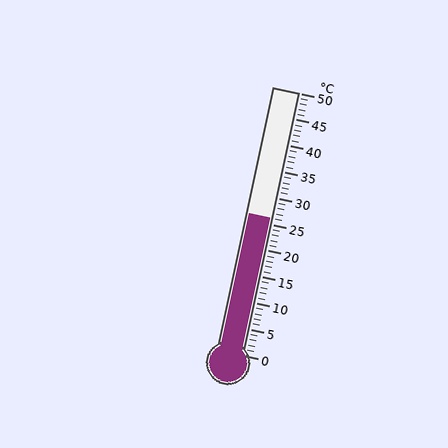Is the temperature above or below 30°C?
The temperature is below 30°C.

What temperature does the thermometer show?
The thermometer shows approximately 26°C.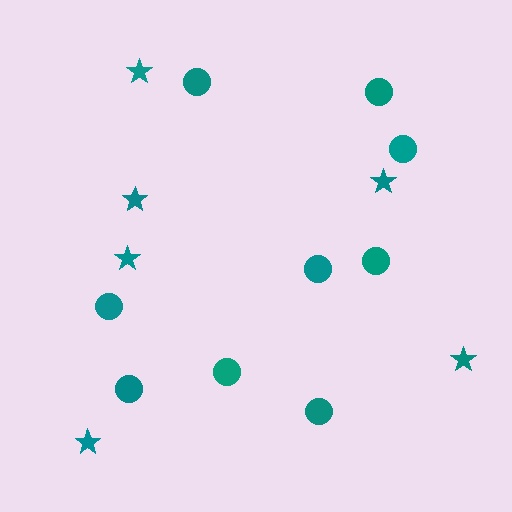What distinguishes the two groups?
There are 2 groups: one group of circles (9) and one group of stars (6).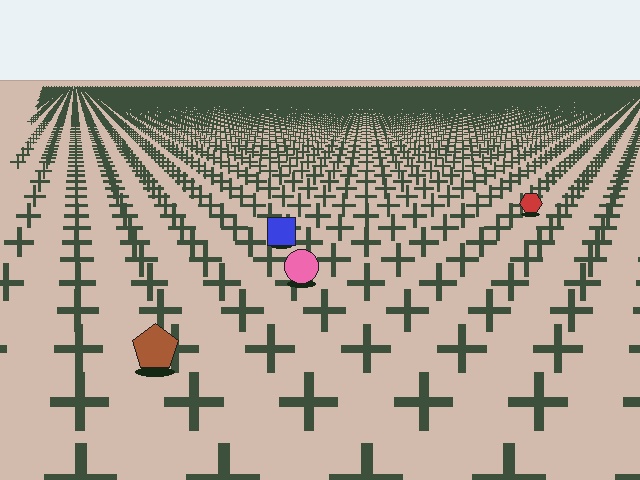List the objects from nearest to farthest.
From nearest to farthest: the brown pentagon, the pink circle, the blue square, the red hexagon.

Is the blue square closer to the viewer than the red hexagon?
Yes. The blue square is closer — you can tell from the texture gradient: the ground texture is coarser near it.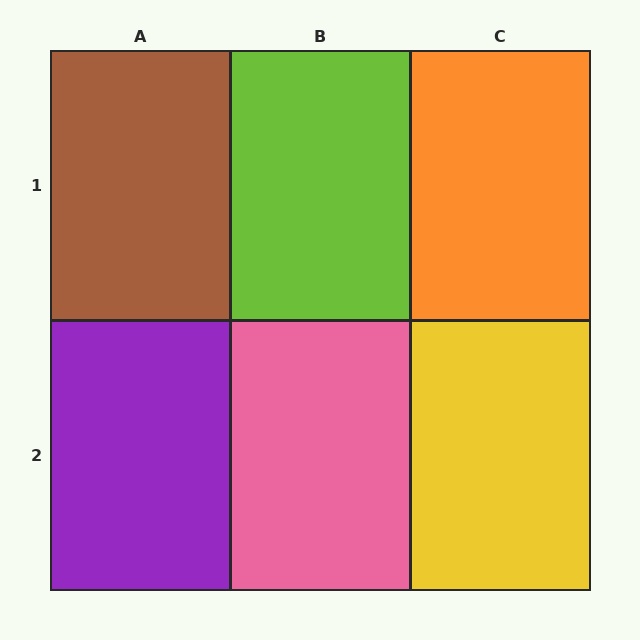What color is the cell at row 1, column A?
Brown.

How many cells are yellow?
1 cell is yellow.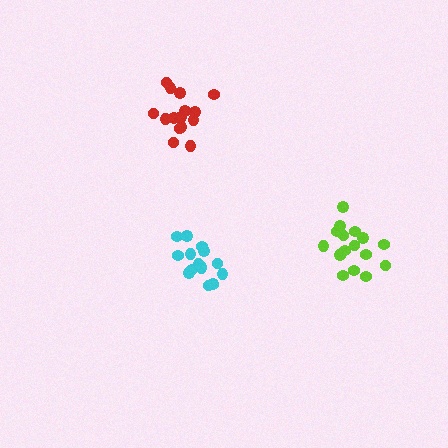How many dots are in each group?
Group 1: 17 dots, Group 2: 16 dots, Group 3: 15 dots (48 total).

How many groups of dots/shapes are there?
There are 3 groups.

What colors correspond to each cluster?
The clusters are colored: lime, cyan, red.